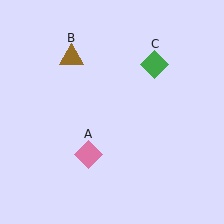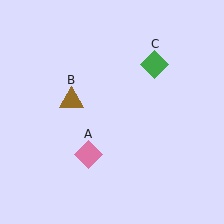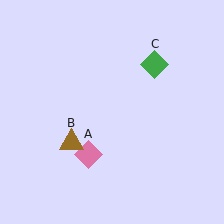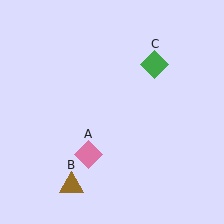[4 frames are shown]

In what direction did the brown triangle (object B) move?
The brown triangle (object B) moved down.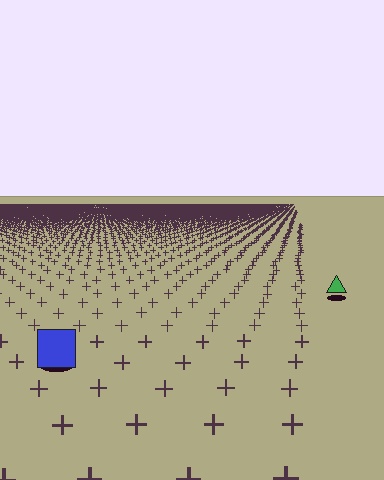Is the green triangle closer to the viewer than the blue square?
No. The blue square is closer — you can tell from the texture gradient: the ground texture is coarser near it.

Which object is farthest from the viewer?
The green triangle is farthest from the viewer. It appears smaller and the ground texture around it is denser.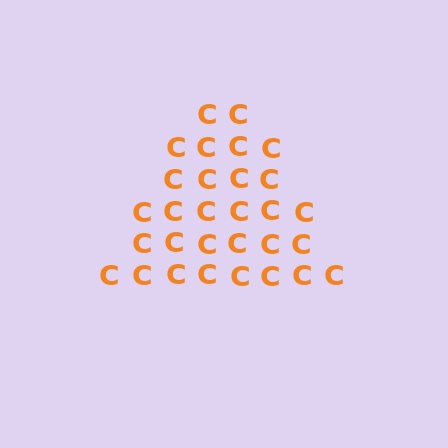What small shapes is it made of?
It is made of small letter C's.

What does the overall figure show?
The overall figure shows a triangle.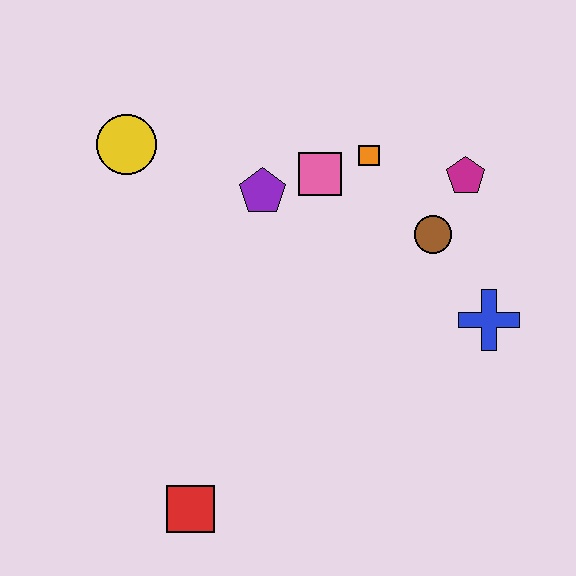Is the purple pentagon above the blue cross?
Yes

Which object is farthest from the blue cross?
The yellow circle is farthest from the blue cross.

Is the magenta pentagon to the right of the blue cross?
No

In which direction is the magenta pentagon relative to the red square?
The magenta pentagon is above the red square.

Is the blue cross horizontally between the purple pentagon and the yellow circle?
No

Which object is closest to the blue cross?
The brown circle is closest to the blue cross.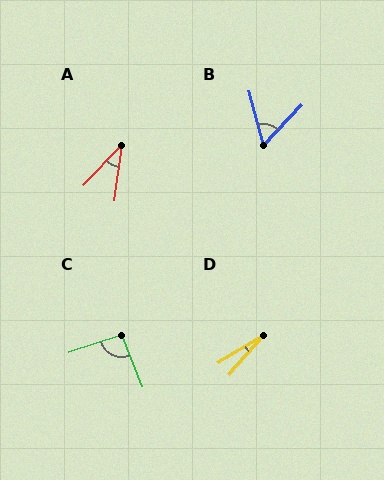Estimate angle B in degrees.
Approximately 59 degrees.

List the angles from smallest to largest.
D (17°), A (36°), B (59°), C (94°).